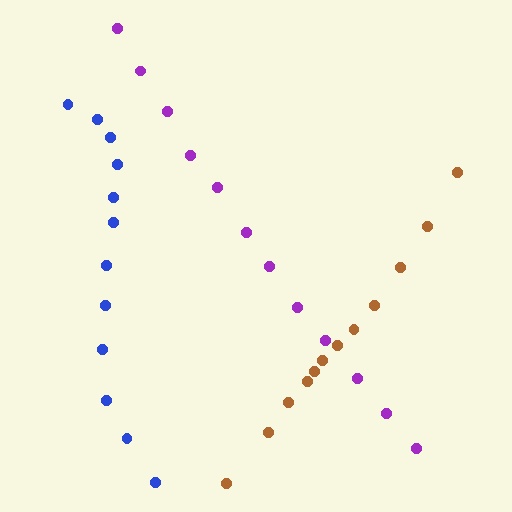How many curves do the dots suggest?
There are 3 distinct paths.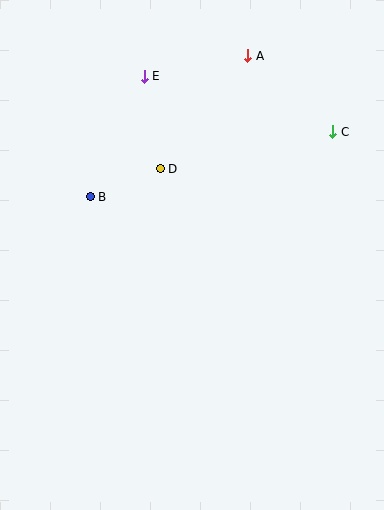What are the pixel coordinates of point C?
Point C is at (333, 132).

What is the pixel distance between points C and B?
The distance between C and B is 251 pixels.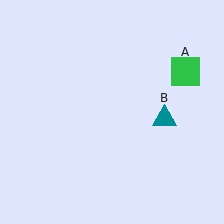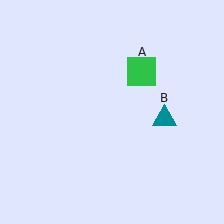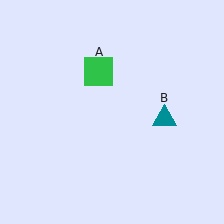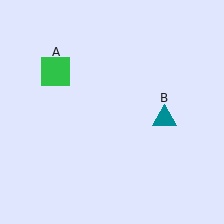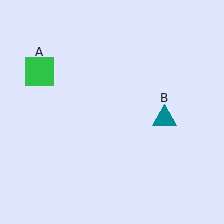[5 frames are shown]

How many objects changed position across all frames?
1 object changed position: green square (object A).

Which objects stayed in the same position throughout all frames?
Teal triangle (object B) remained stationary.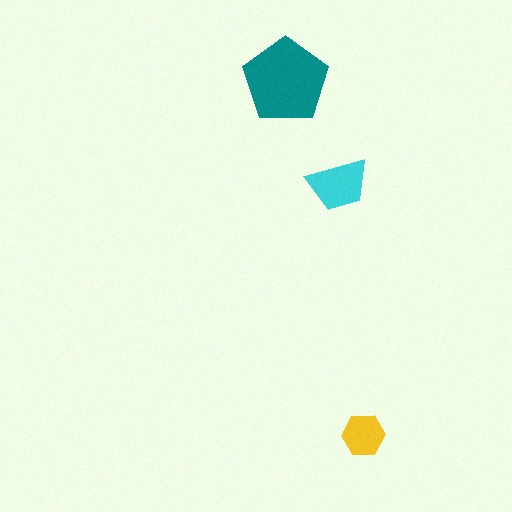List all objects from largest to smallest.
The teal pentagon, the cyan trapezoid, the yellow hexagon.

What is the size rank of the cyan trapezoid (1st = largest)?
2nd.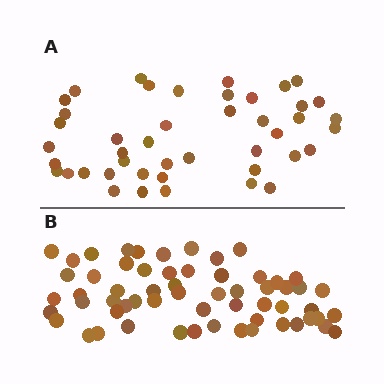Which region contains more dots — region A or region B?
Region B (the bottom region) has more dots.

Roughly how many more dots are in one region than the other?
Region B has approximately 15 more dots than region A.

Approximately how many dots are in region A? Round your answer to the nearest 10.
About 40 dots. (The exact count is 44, which rounds to 40.)